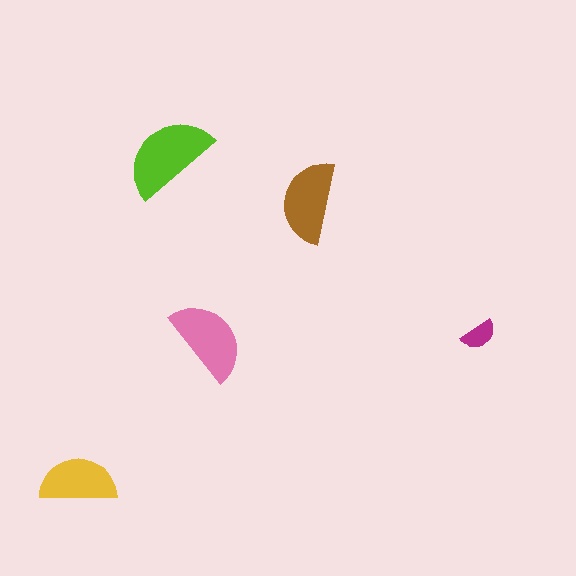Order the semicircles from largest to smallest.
the lime one, the pink one, the brown one, the yellow one, the magenta one.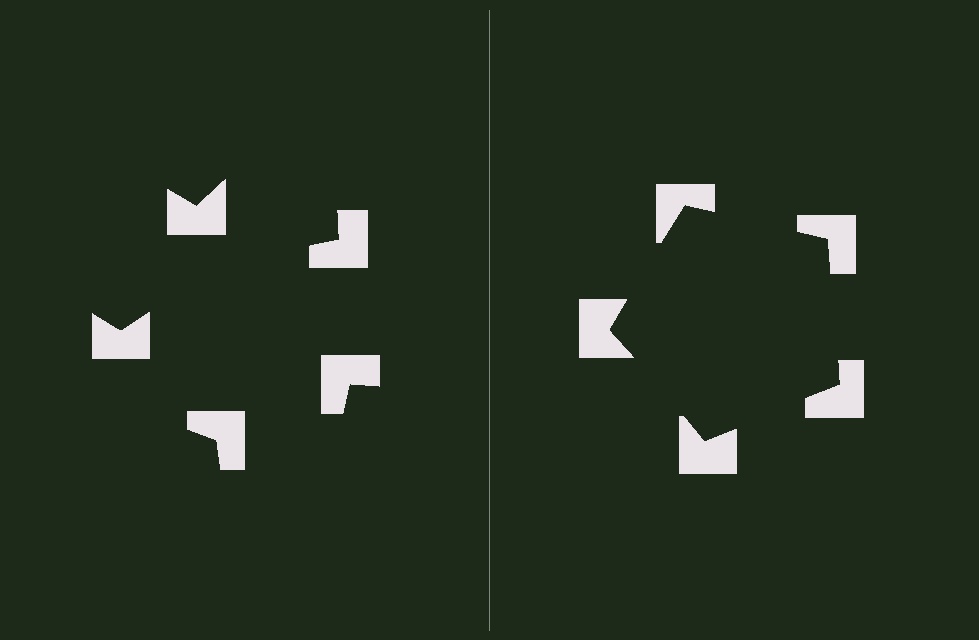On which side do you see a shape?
An illusory pentagon appears on the right side. On the left side the wedge cuts are rotated, so no coherent shape forms.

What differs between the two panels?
The notched squares are positioned identically on both sides; only the wedge orientations differ. On the right they align to a pentagon; on the left they are misaligned.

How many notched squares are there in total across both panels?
10 — 5 on each side.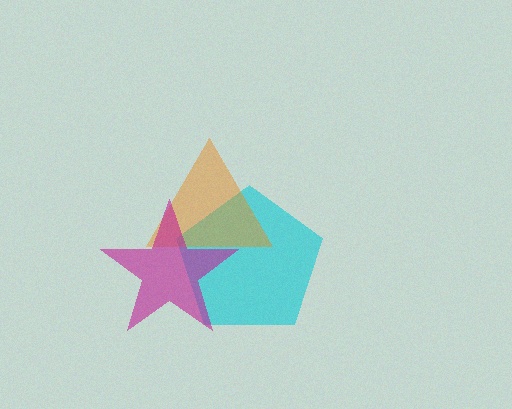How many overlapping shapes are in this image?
There are 3 overlapping shapes in the image.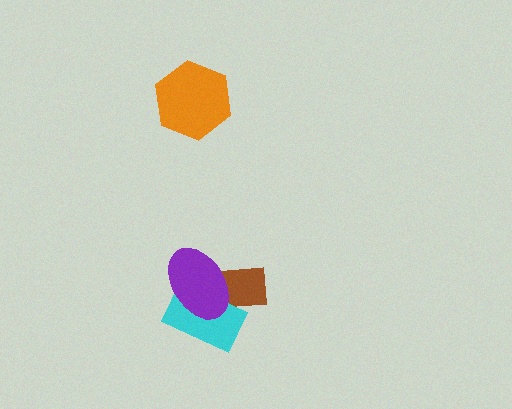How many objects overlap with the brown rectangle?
2 objects overlap with the brown rectangle.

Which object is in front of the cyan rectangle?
The purple ellipse is in front of the cyan rectangle.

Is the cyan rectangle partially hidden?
Yes, it is partially covered by another shape.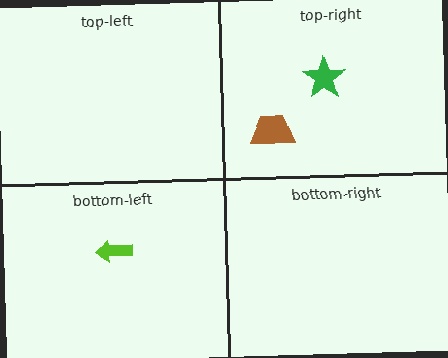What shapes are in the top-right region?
The brown trapezoid, the green star.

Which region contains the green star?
The top-right region.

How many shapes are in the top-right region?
2.